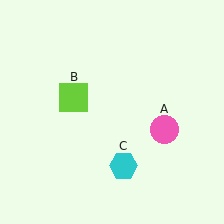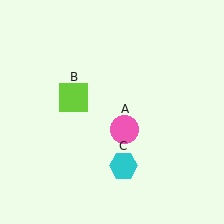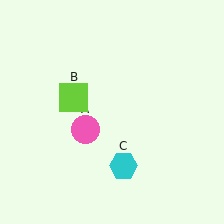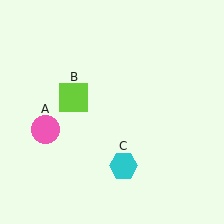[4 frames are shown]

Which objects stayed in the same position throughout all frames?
Lime square (object B) and cyan hexagon (object C) remained stationary.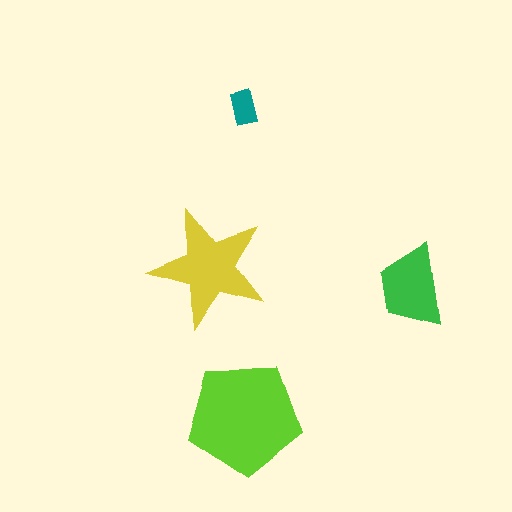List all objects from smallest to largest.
The teal rectangle, the green trapezoid, the yellow star, the lime pentagon.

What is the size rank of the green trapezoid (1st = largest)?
3rd.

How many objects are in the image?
There are 4 objects in the image.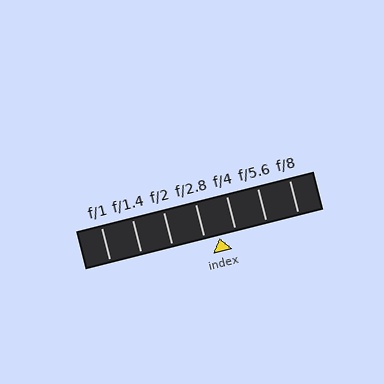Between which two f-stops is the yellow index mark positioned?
The index mark is between f/2.8 and f/4.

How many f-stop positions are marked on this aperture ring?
There are 7 f-stop positions marked.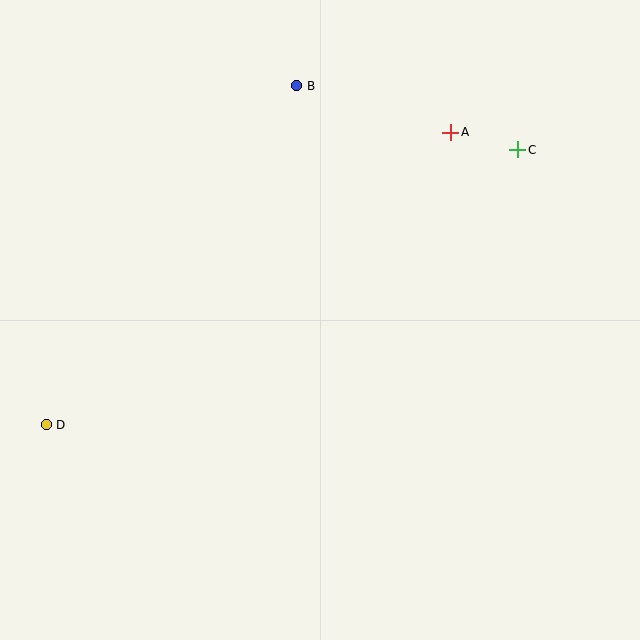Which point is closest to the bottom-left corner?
Point D is closest to the bottom-left corner.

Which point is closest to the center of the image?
Point A at (451, 132) is closest to the center.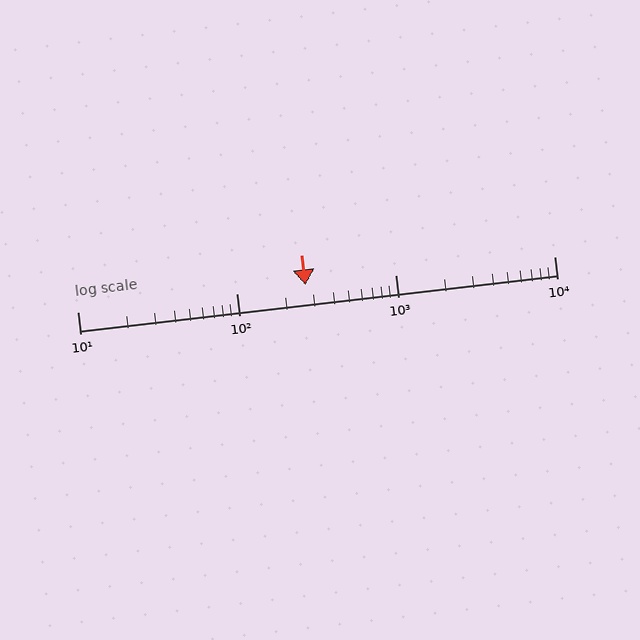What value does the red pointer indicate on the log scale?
The pointer indicates approximately 270.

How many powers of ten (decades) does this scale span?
The scale spans 3 decades, from 10 to 10000.